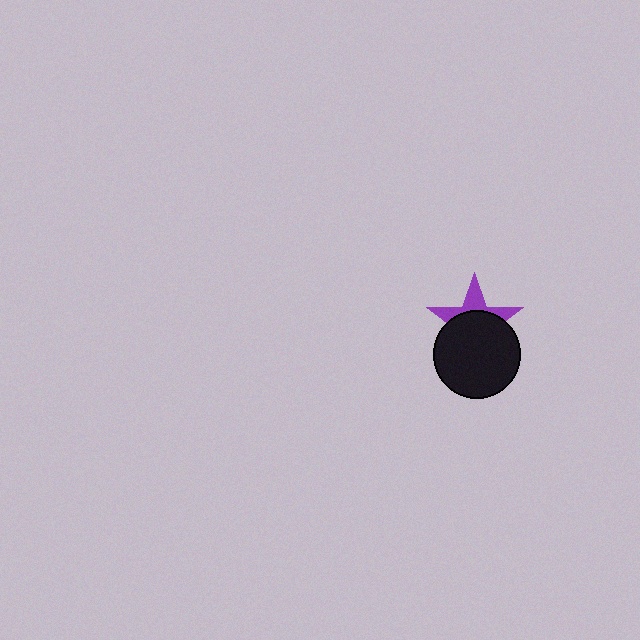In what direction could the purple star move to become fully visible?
The purple star could move up. That would shift it out from behind the black circle entirely.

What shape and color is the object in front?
The object in front is a black circle.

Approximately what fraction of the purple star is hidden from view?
Roughly 65% of the purple star is hidden behind the black circle.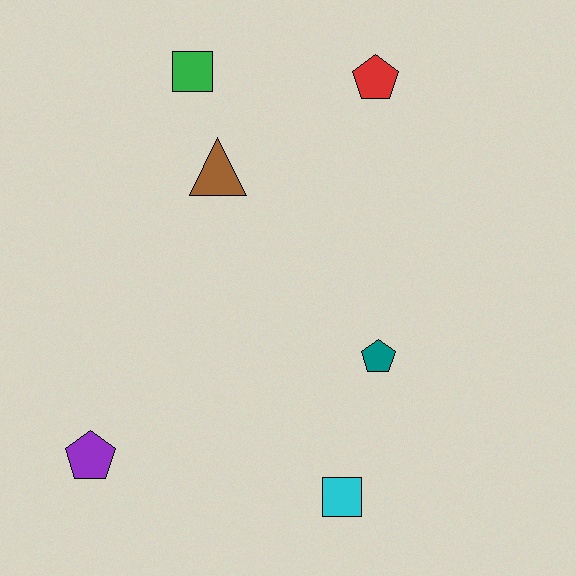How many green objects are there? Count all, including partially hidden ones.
There is 1 green object.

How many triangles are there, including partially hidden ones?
There is 1 triangle.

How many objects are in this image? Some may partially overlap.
There are 6 objects.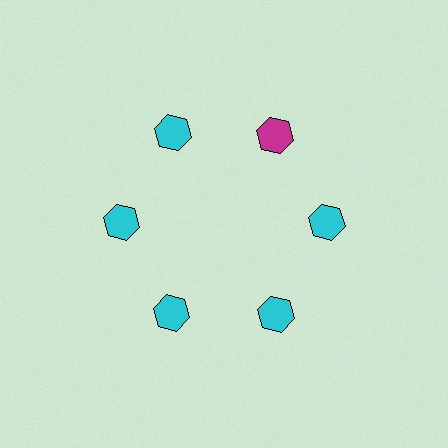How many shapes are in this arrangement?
There are 6 shapes arranged in a ring pattern.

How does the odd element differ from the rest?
It has a different color: magenta instead of cyan.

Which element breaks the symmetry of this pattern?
The magenta hexagon at roughly the 1 o'clock position breaks the symmetry. All other shapes are cyan hexagons.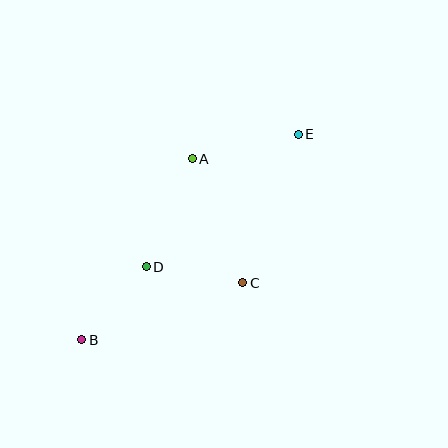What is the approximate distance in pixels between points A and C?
The distance between A and C is approximately 134 pixels.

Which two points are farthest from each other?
Points B and E are farthest from each other.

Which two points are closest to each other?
Points C and D are closest to each other.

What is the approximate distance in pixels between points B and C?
The distance between B and C is approximately 171 pixels.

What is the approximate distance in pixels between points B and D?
The distance between B and D is approximately 98 pixels.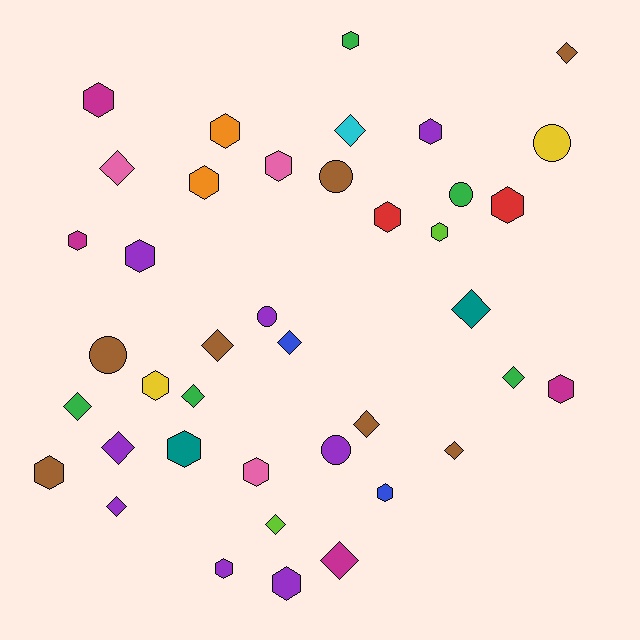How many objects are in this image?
There are 40 objects.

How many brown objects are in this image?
There are 7 brown objects.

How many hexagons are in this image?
There are 19 hexagons.